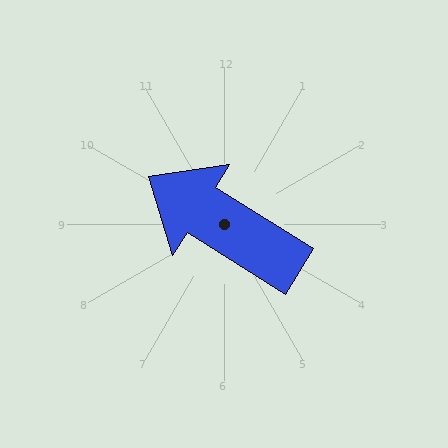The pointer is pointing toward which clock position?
Roughly 10 o'clock.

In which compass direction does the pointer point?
Northwest.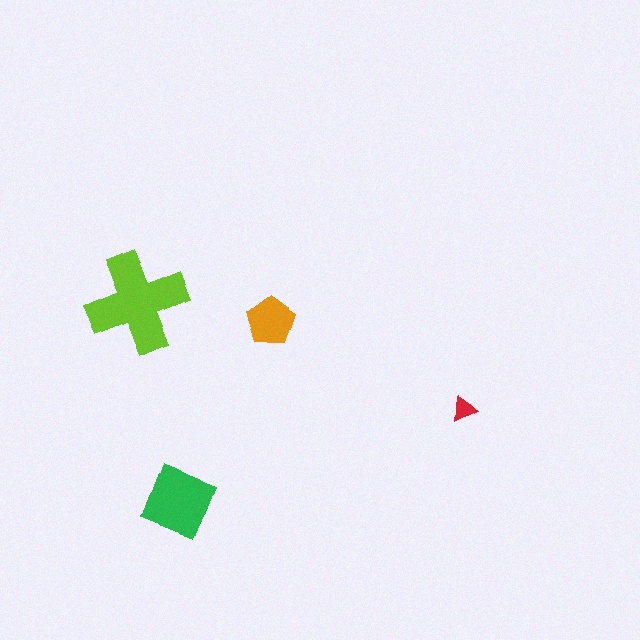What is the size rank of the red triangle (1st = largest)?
4th.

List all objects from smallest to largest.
The red triangle, the orange pentagon, the green diamond, the lime cross.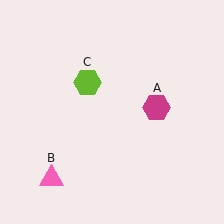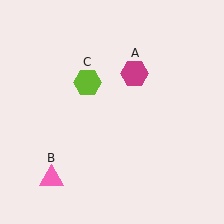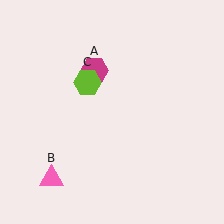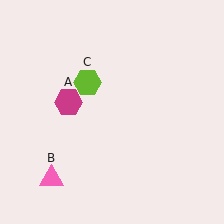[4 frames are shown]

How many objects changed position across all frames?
1 object changed position: magenta hexagon (object A).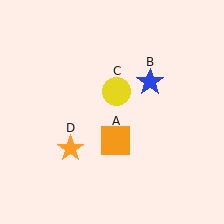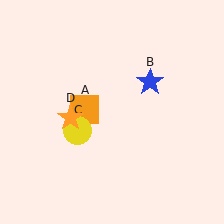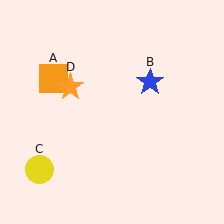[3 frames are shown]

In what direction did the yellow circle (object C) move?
The yellow circle (object C) moved down and to the left.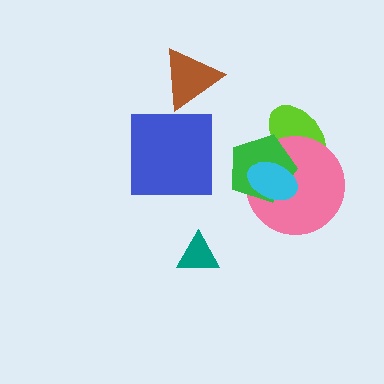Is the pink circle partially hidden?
Yes, it is partially covered by another shape.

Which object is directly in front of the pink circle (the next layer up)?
The green pentagon is directly in front of the pink circle.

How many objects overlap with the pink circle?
3 objects overlap with the pink circle.